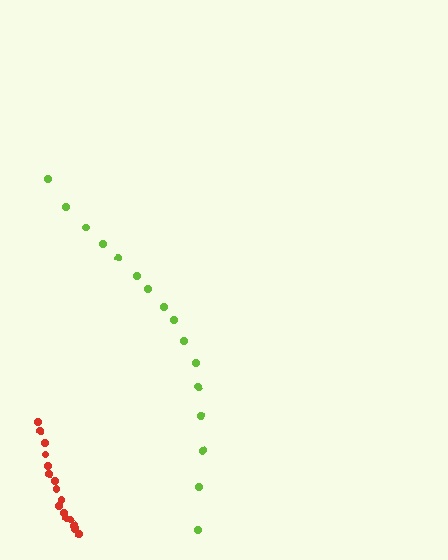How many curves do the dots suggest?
There are 2 distinct paths.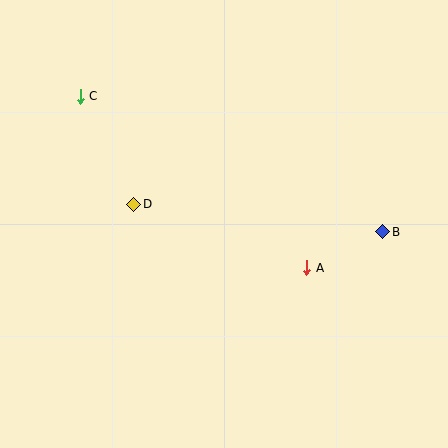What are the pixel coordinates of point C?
Point C is at (80, 96).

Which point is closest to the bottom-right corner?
Point B is closest to the bottom-right corner.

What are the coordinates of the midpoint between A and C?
The midpoint between A and C is at (194, 182).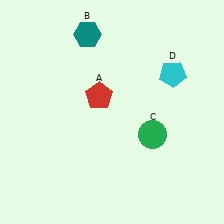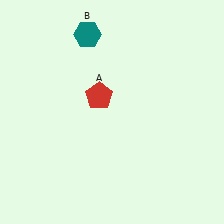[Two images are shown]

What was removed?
The cyan pentagon (D), the green circle (C) were removed in Image 2.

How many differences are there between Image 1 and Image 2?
There are 2 differences between the two images.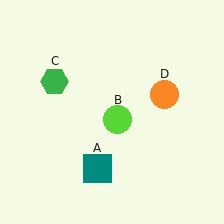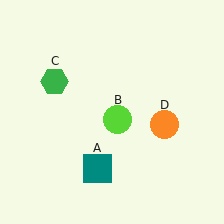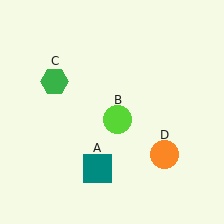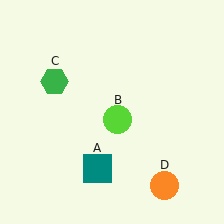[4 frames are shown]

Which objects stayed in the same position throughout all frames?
Teal square (object A) and lime circle (object B) and green hexagon (object C) remained stationary.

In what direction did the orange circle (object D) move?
The orange circle (object D) moved down.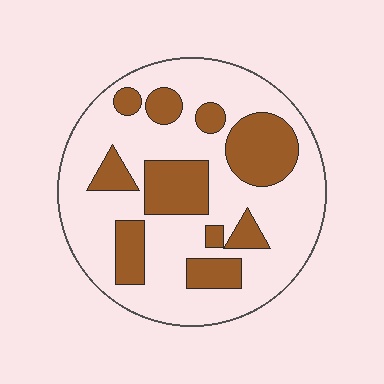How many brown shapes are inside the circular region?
10.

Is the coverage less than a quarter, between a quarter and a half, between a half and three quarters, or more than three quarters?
Between a quarter and a half.